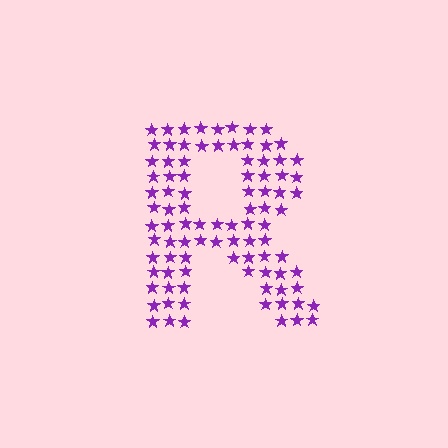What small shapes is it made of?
It is made of small stars.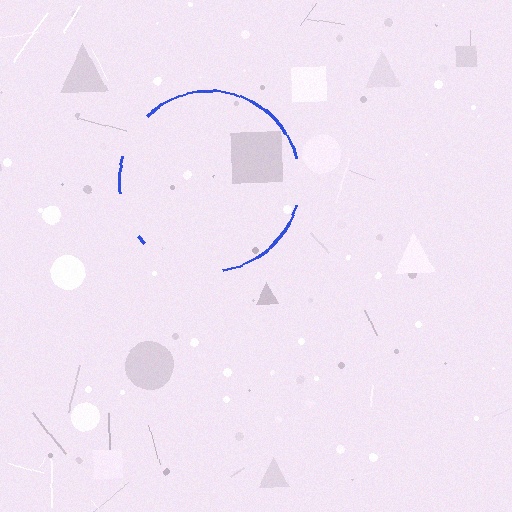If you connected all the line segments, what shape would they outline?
They would outline a circle.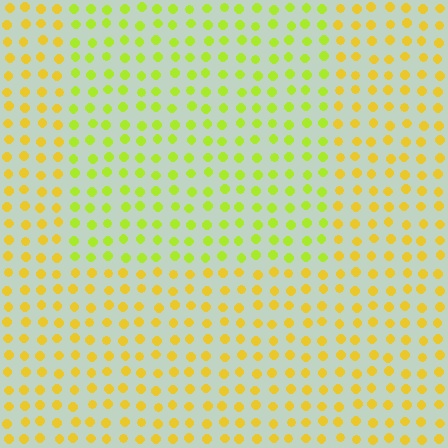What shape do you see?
I see a rectangle.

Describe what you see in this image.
The image is filled with small yellow elements in a uniform arrangement. A rectangle-shaped region is visible where the elements are tinted to a slightly different hue, forming a subtle color boundary.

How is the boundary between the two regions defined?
The boundary is defined purely by a slight shift in hue (about 32 degrees). Spacing, size, and orientation are identical on both sides.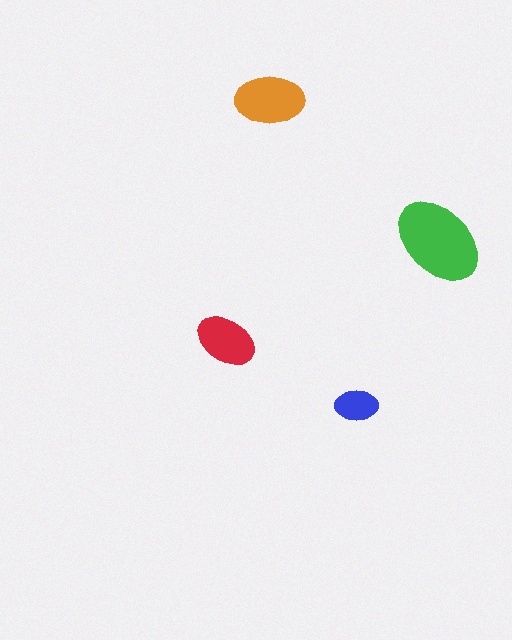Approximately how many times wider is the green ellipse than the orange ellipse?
About 1.5 times wider.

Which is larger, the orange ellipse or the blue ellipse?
The orange one.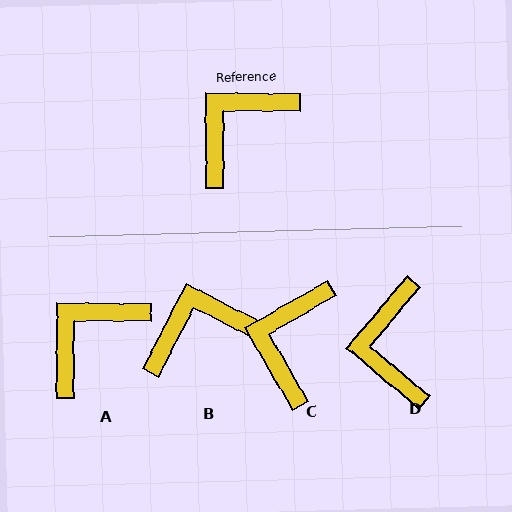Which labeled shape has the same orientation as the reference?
A.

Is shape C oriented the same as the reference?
No, it is off by about 30 degrees.